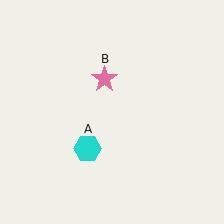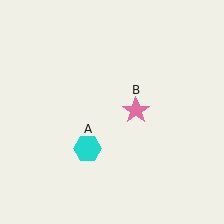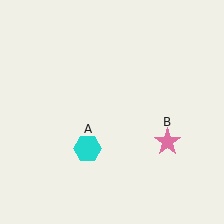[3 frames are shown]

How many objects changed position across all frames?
1 object changed position: pink star (object B).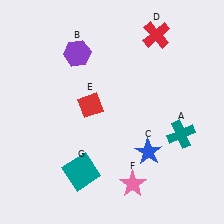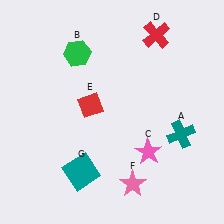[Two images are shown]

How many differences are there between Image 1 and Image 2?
There are 2 differences between the two images.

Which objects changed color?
B changed from purple to green. C changed from blue to pink.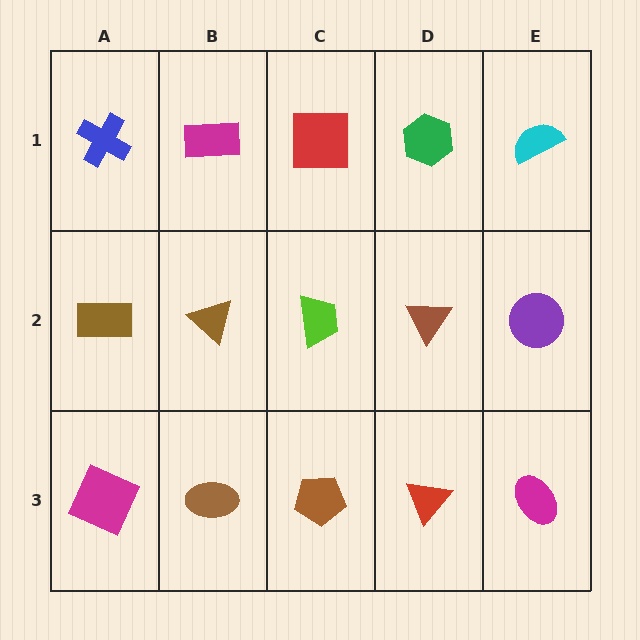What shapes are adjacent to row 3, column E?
A purple circle (row 2, column E), a red triangle (row 3, column D).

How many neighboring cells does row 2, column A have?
3.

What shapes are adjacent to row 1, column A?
A brown rectangle (row 2, column A), a magenta rectangle (row 1, column B).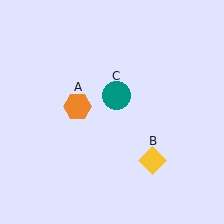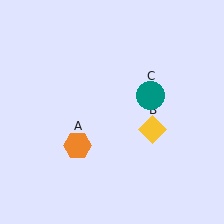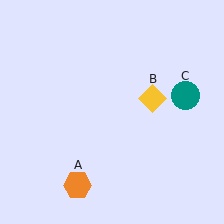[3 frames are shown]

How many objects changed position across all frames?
3 objects changed position: orange hexagon (object A), yellow diamond (object B), teal circle (object C).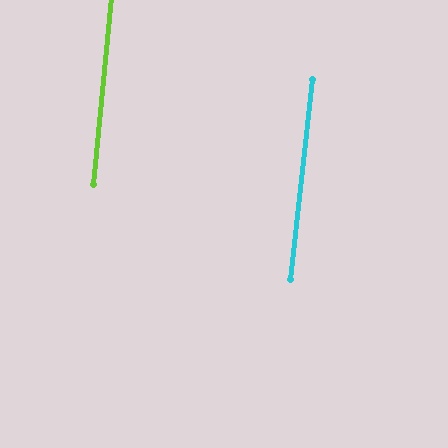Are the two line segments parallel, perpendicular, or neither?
Parallel — their directions differ by only 1.0°.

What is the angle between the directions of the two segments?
Approximately 1 degree.